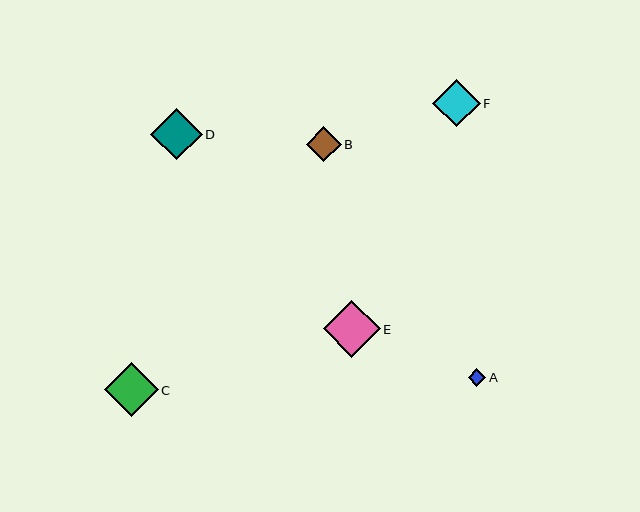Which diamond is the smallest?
Diamond A is the smallest with a size of approximately 18 pixels.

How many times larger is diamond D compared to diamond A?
Diamond D is approximately 2.9 times the size of diamond A.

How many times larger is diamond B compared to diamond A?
Diamond B is approximately 2.0 times the size of diamond A.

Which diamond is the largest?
Diamond E is the largest with a size of approximately 57 pixels.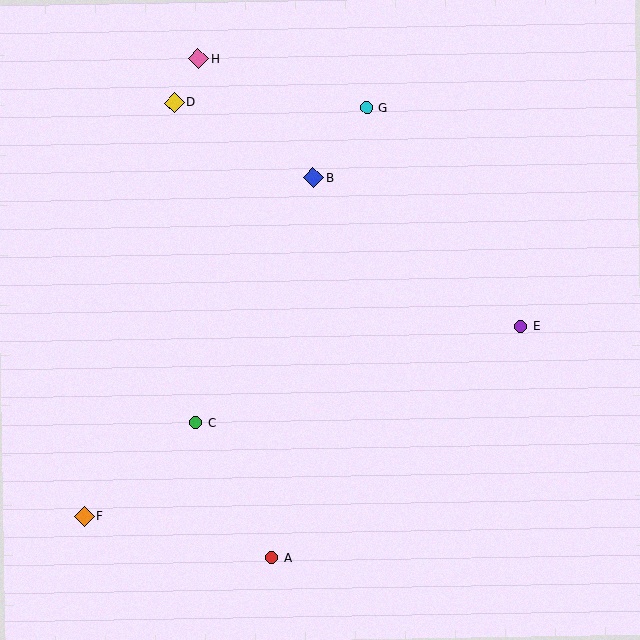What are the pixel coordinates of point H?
Point H is at (198, 59).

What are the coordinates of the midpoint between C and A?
The midpoint between C and A is at (234, 490).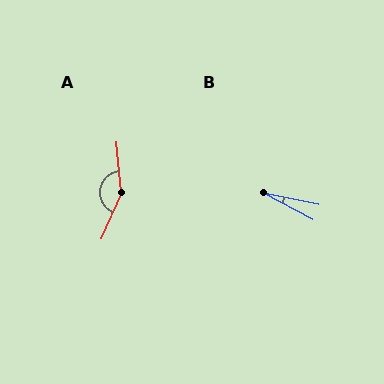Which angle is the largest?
A, at approximately 151 degrees.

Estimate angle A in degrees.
Approximately 151 degrees.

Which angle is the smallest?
B, at approximately 16 degrees.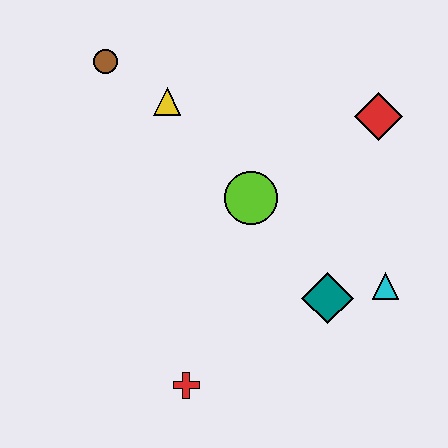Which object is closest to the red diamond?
The lime circle is closest to the red diamond.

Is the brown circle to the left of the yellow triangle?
Yes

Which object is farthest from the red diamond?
The red cross is farthest from the red diamond.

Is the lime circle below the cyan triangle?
No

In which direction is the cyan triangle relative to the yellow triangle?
The cyan triangle is to the right of the yellow triangle.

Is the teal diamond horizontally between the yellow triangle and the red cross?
No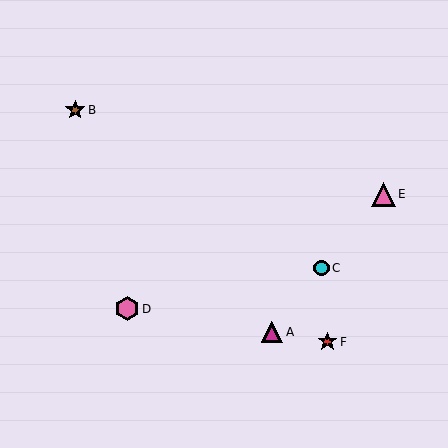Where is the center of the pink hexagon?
The center of the pink hexagon is at (127, 309).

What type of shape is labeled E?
Shape E is a pink triangle.